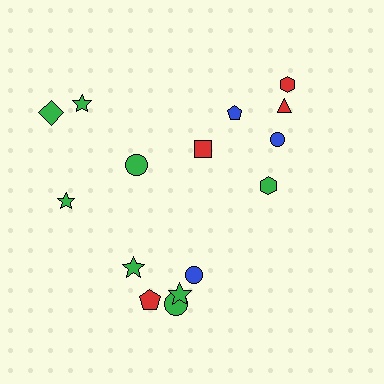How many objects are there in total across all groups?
There are 15 objects.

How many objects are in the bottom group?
There are 5 objects.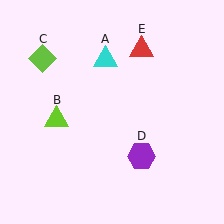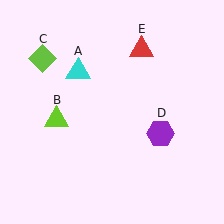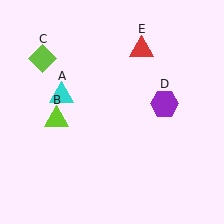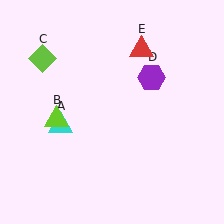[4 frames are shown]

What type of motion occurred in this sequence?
The cyan triangle (object A), purple hexagon (object D) rotated counterclockwise around the center of the scene.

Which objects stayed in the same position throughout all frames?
Lime triangle (object B) and lime diamond (object C) and red triangle (object E) remained stationary.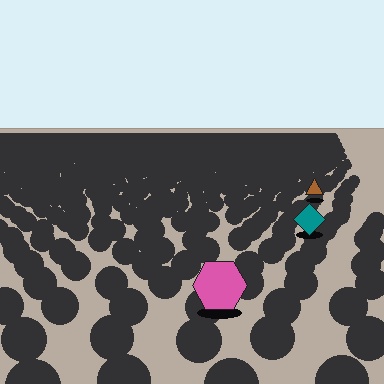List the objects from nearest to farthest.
From nearest to farthest: the pink hexagon, the teal diamond, the brown triangle.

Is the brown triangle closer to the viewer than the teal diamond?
No. The teal diamond is closer — you can tell from the texture gradient: the ground texture is coarser near it.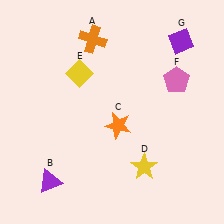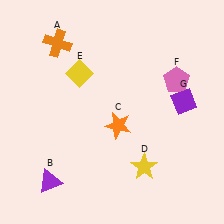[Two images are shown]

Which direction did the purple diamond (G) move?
The purple diamond (G) moved down.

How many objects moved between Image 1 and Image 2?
2 objects moved between the two images.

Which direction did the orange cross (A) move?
The orange cross (A) moved left.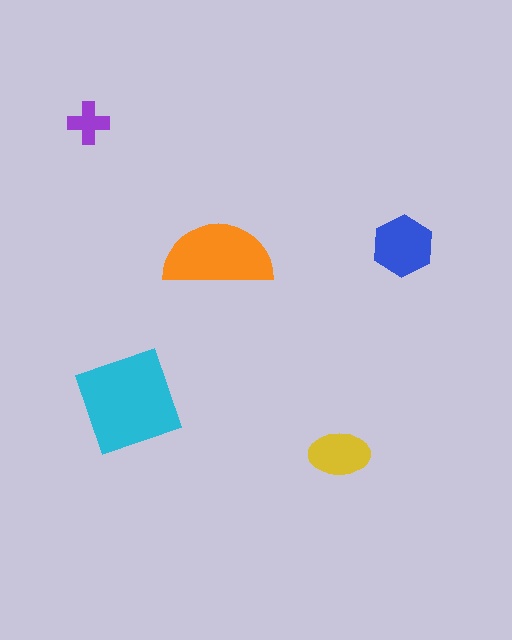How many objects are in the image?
There are 5 objects in the image.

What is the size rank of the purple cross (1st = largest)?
5th.